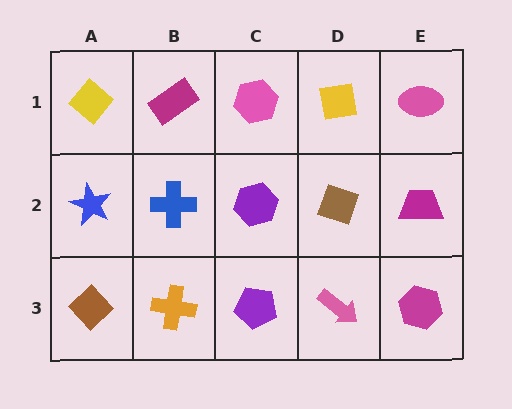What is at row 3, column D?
A pink arrow.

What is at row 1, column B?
A magenta rectangle.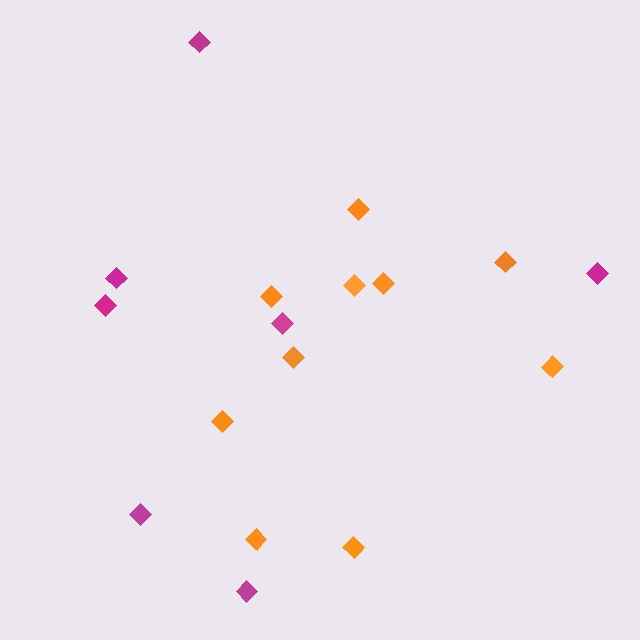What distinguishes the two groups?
There are 2 groups: one group of magenta diamonds (7) and one group of orange diamonds (10).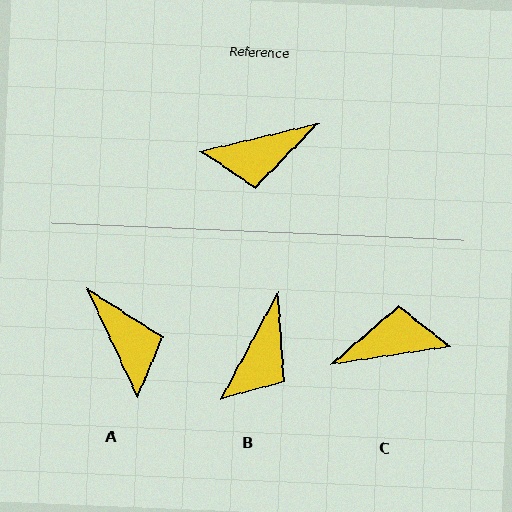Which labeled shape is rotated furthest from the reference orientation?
C, about 175 degrees away.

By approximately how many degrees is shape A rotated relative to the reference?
Approximately 102 degrees counter-clockwise.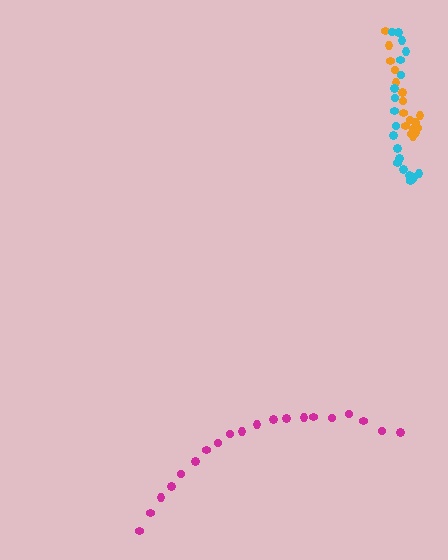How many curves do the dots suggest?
There are 3 distinct paths.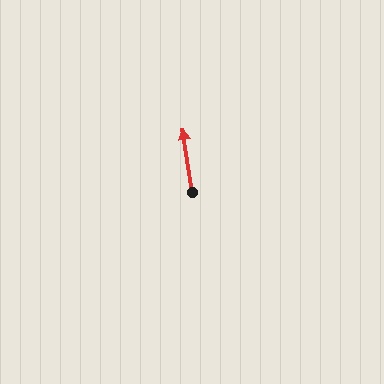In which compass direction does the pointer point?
North.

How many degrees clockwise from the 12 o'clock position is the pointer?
Approximately 352 degrees.